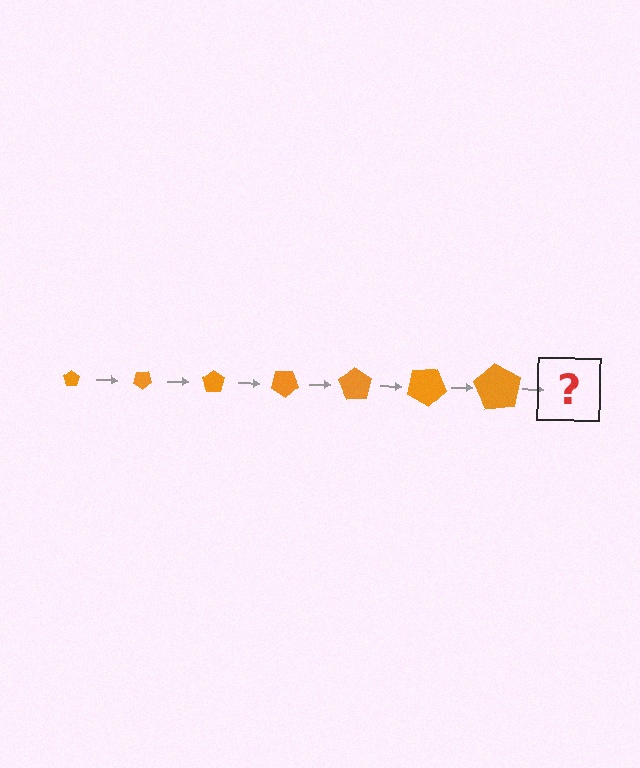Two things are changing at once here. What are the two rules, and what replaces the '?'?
The two rules are that the pentagon grows larger each step and it rotates 35 degrees each step. The '?' should be a pentagon, larger than the previous one and rotated 245 degrees from the start.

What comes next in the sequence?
The next element should be a pentagon, larger than the previous one and rotated 245 degrees from the start.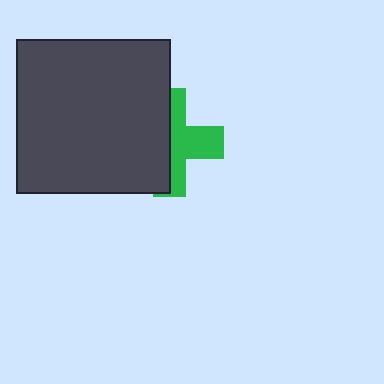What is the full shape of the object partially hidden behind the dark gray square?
The partially hidden object is a green cross.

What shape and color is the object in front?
The object in front is a dark gray square.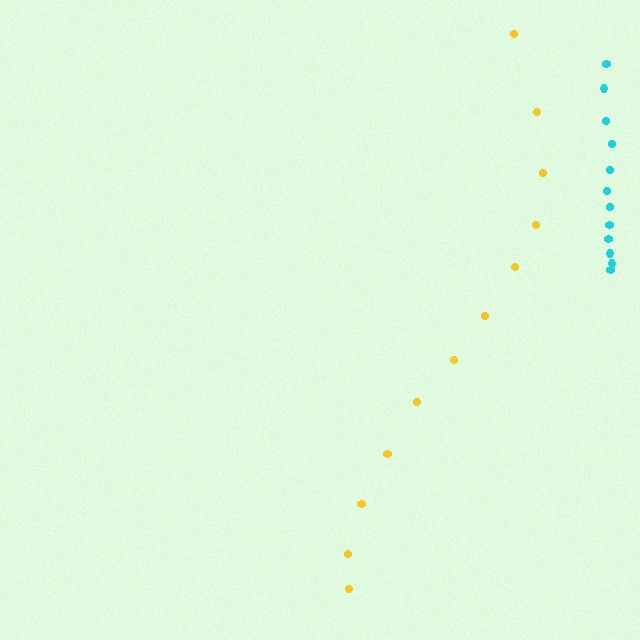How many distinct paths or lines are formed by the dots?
There are 2 distinct paths.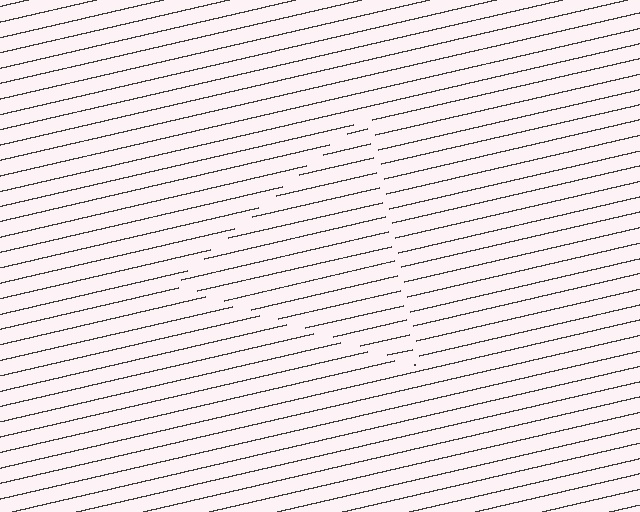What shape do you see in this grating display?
An illusory triangle. The interior of the shape contains the same grating, shifted by half a period — the contour is defined by the phase discontinuity where line-ends from the inner and outer gratings abut.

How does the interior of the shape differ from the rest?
The interior of the shape contains the same grating, shifted by half a period — the contour is defined by the phase discontinuity where line-ends from the inner and outer gratings abut.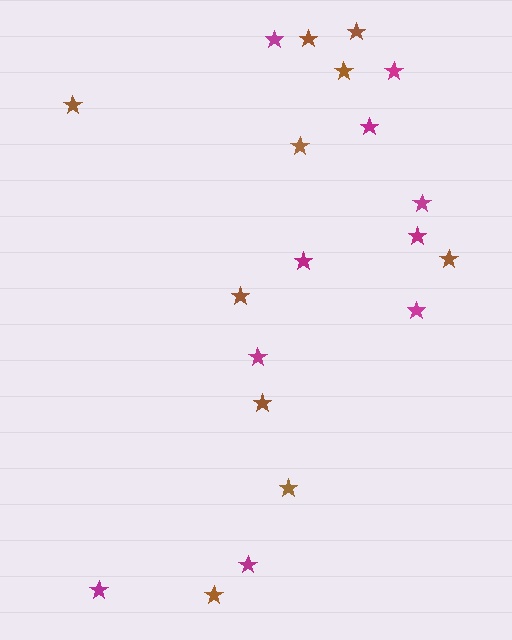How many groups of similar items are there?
There are 2 groups: one group of magenta stars (10) and one group of brown stars (10).